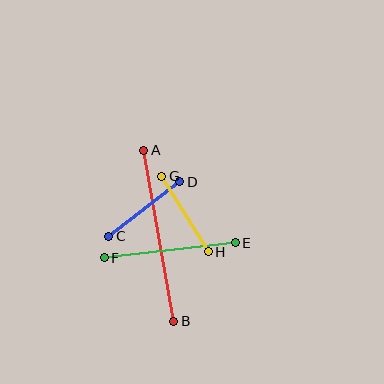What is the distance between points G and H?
The distance is approximately 88 pixels.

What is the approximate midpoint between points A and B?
The midpoint is at approximately (159, 236) pixels.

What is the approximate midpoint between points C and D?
The midpoint is at approximately (144, 209) pixels.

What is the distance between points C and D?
The distance is approximately 89 pixels.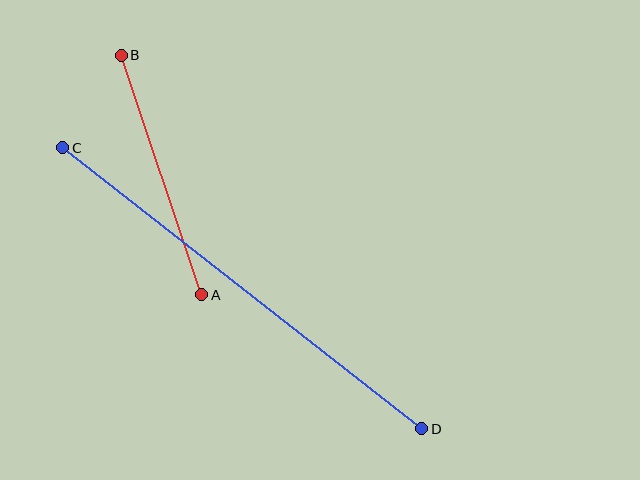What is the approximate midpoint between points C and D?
The midpoint is at approximately (242, 288) pixels.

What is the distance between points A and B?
The distance is approximately 253 pixels.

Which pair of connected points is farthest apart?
Points C and D are farthest apart.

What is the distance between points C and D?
The distance is approximately 456 pixels.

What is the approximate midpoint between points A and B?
The midpoint is at approximately (162, 175) pixels.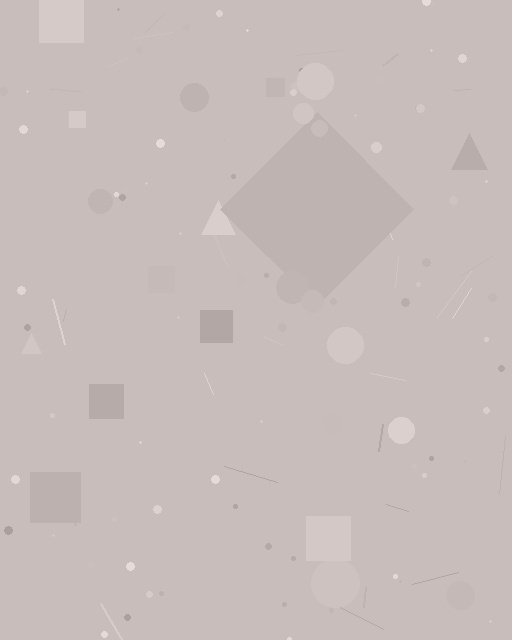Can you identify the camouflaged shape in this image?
The camouflaged shape is a diamond.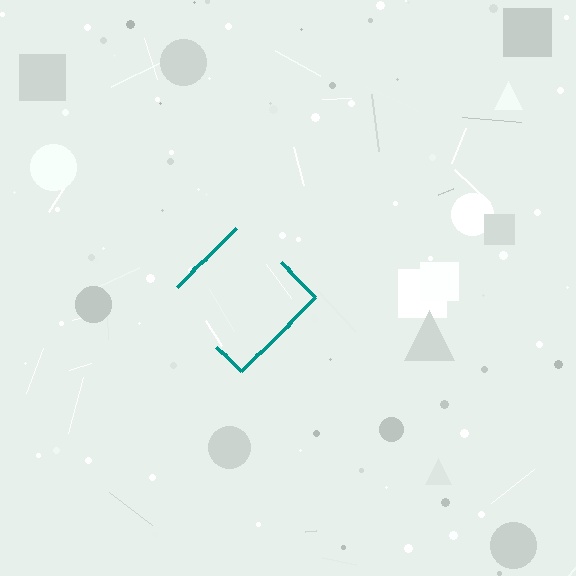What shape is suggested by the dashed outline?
The dashed outline suggests a diamond.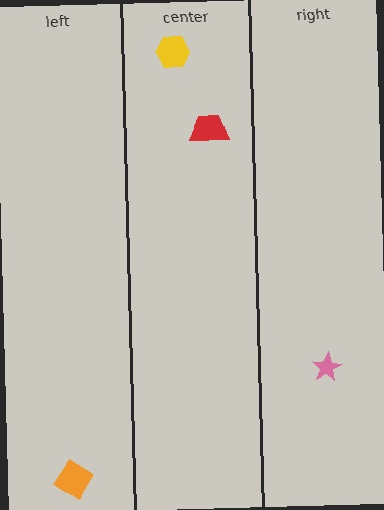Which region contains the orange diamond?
The left region.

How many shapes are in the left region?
1.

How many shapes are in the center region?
2.